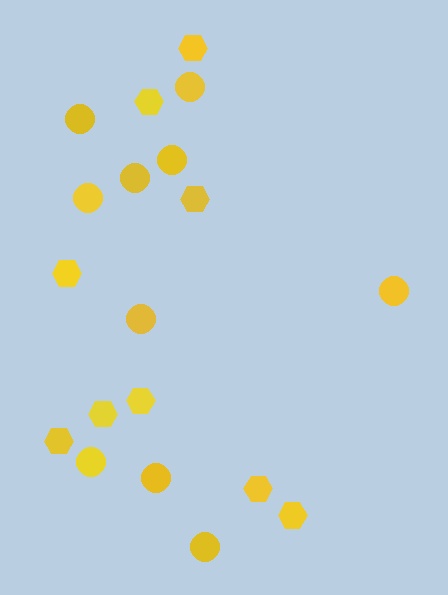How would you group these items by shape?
There are 2 groups: one group of hexagons (9) and one group of circles (10).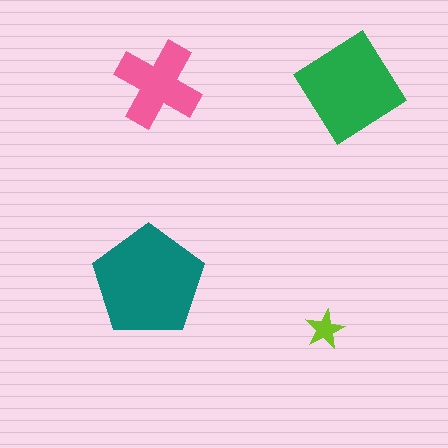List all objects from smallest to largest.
The lime star, the pink cross, the green diamond, the teal pentagon.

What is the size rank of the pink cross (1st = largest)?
3rd.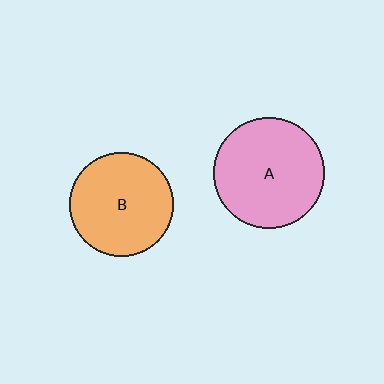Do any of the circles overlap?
No, none of the circles overlap.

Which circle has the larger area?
Circle A (pink).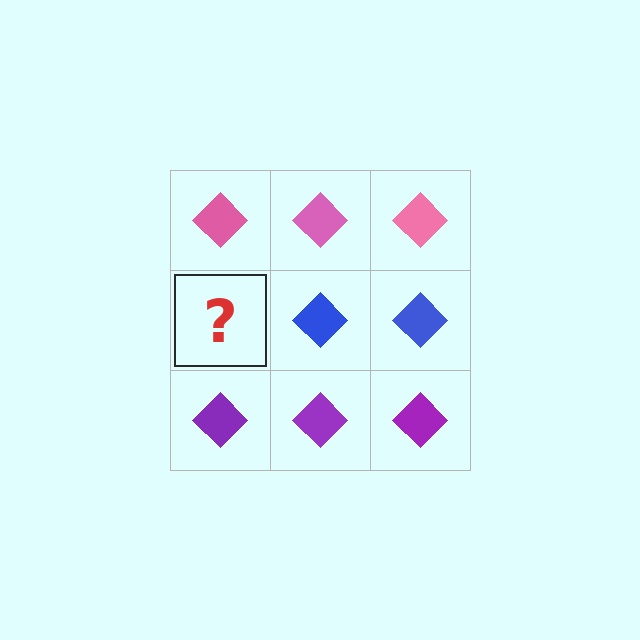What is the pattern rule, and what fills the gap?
The rule is that each row has a consistent color. The gap should be filled with a blue diamond.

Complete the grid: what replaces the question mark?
The question mark should be replaced with a blue diamond.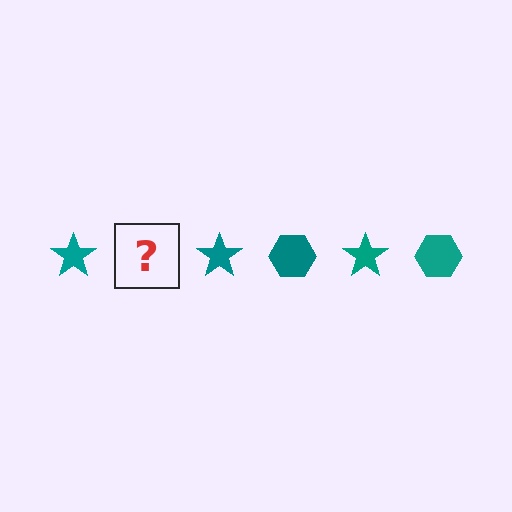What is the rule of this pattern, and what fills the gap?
The rule is that the pattern cycles through star, hexagon shapes in teal. The gap should be filled with a teal hexagon.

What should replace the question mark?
The question mark should be replaced with a teal hexagon.